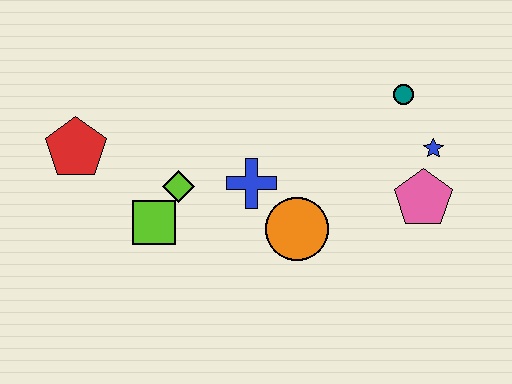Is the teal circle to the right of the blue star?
No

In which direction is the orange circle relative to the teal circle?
The orange circle is below the teal circle.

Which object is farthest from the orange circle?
The red pentagon is farthest from the orange circle.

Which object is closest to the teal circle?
The blue star is closest to the teal circle.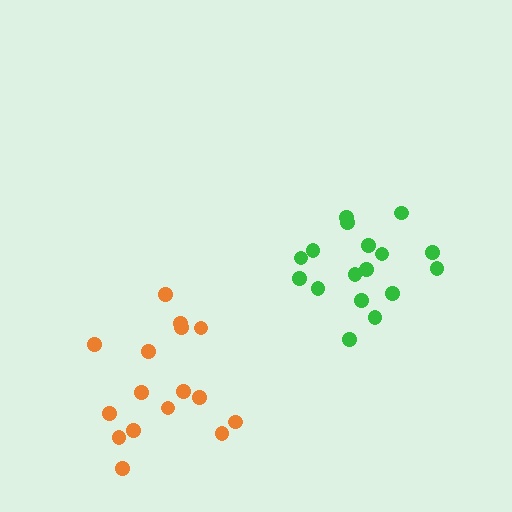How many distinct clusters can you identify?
There are 2 distinct clusters.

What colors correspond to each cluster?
The clusters are colored: green, orange.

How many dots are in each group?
Group 1: 17 dots, Group 2: 16 dots (33 total).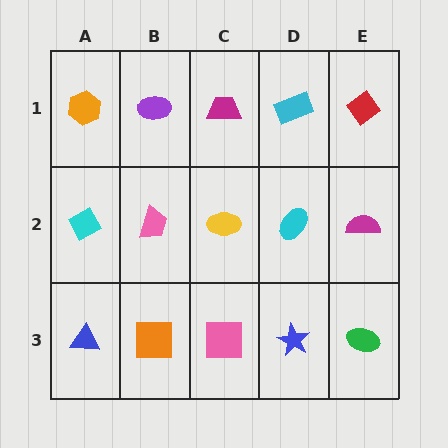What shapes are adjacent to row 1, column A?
A cyan diamond (row 2, column A), a purple ellipse (row 1, column B).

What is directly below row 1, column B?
A pink trapezoid.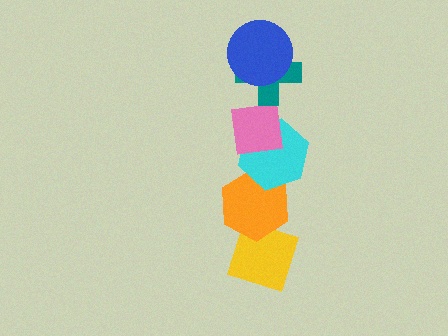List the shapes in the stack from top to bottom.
From top to bottom: the blue circle, the teal cross, the pink square, the cyan hexagon, the orange hexagon, the yellow diamond.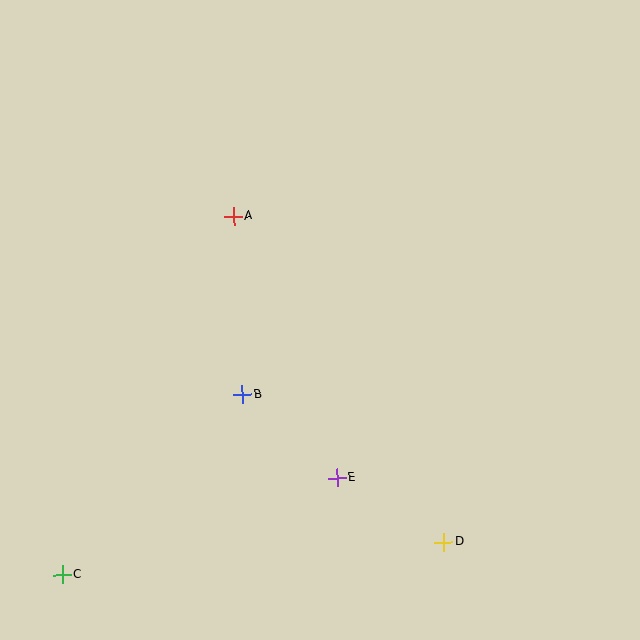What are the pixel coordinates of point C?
Point C is at (62, 575).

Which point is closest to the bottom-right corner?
Point D is closest to the bottom-right corner.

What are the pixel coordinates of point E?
Point E is at (337, 478).